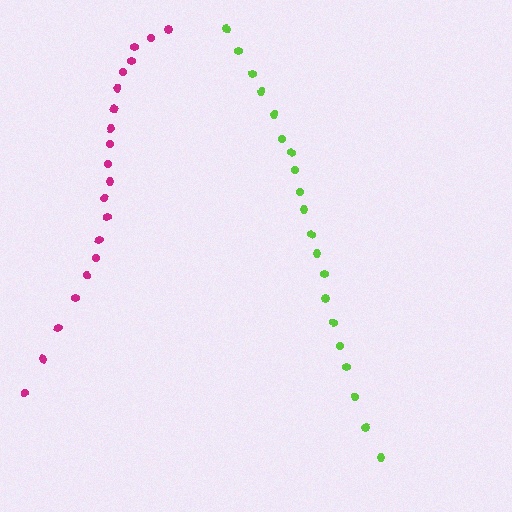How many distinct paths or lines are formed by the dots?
There are 2 distinct paths.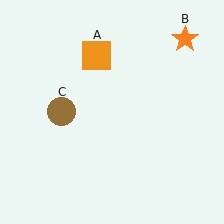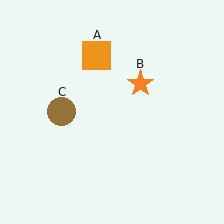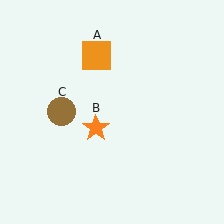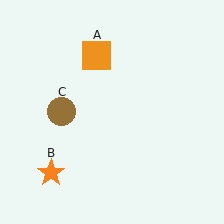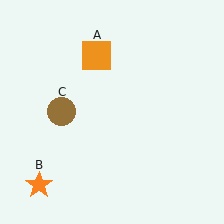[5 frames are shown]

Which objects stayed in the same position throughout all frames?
Orange square (object A) and brown circle (object C) remained stationary.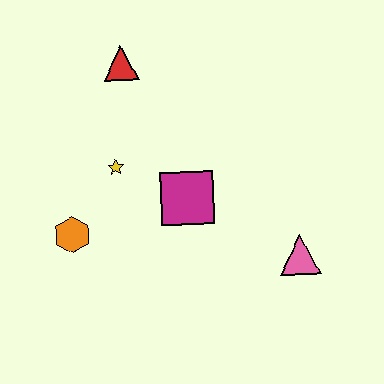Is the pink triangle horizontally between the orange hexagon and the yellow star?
No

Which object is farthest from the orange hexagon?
The pink triangle is farthest from the orange hexagon.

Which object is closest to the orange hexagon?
The yellow star is closest to the orange hexagon.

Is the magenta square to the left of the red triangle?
No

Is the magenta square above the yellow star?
No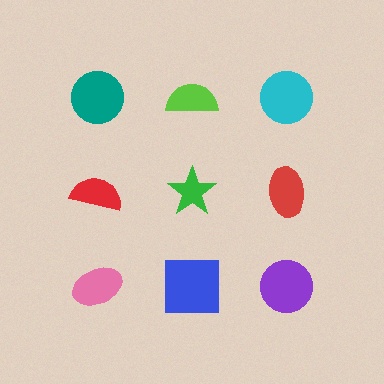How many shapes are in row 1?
3 shapes.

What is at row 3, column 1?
A pink ellipse.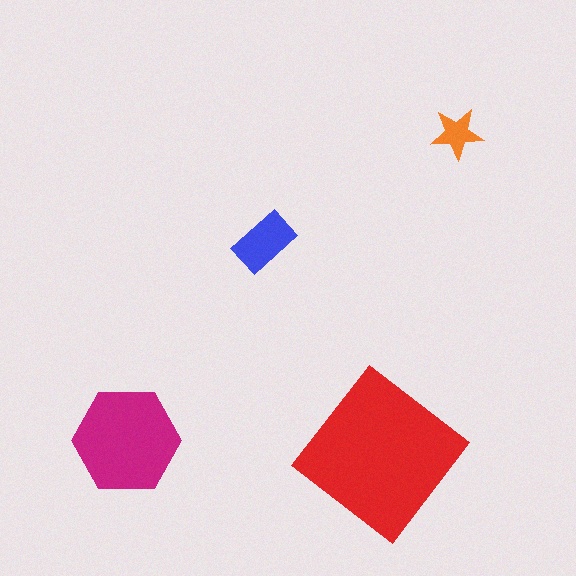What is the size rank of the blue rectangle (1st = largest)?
3rd.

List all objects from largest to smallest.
The red diamond, the magenta hexagon, the blue rectangle, the orange star.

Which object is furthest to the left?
The magenta hexagon is leftmost.